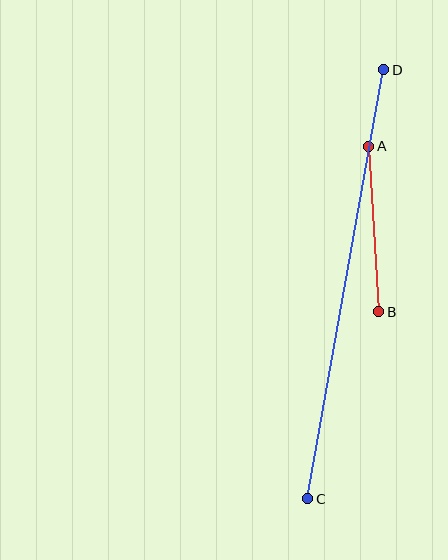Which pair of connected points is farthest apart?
Points C and D are farthest apart.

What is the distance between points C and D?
The distance is approximately 436 pixels.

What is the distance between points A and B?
The distance is approximately 166 pixels.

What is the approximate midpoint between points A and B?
The midpoint is at approximately (374, 229) pixels.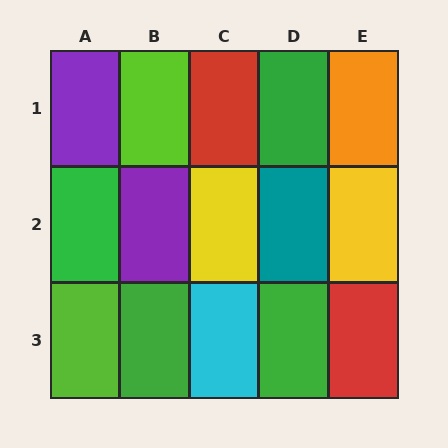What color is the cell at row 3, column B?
Green.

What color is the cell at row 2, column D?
Teal.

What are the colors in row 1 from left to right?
Purple, lime, red, green, orange.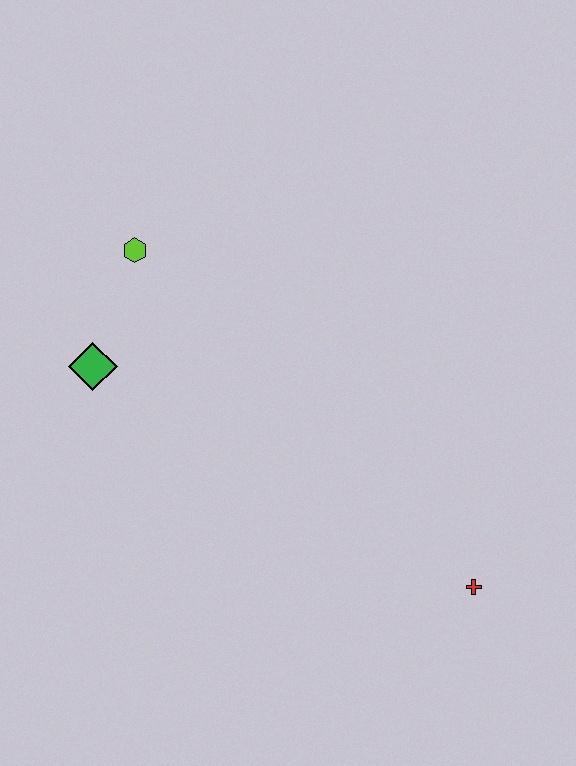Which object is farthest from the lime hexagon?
The red cross is farthest from the lime hexagon.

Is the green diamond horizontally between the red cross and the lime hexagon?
No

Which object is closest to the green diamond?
The lime hexagon is closest to the green diamond.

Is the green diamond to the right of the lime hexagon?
No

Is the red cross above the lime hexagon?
No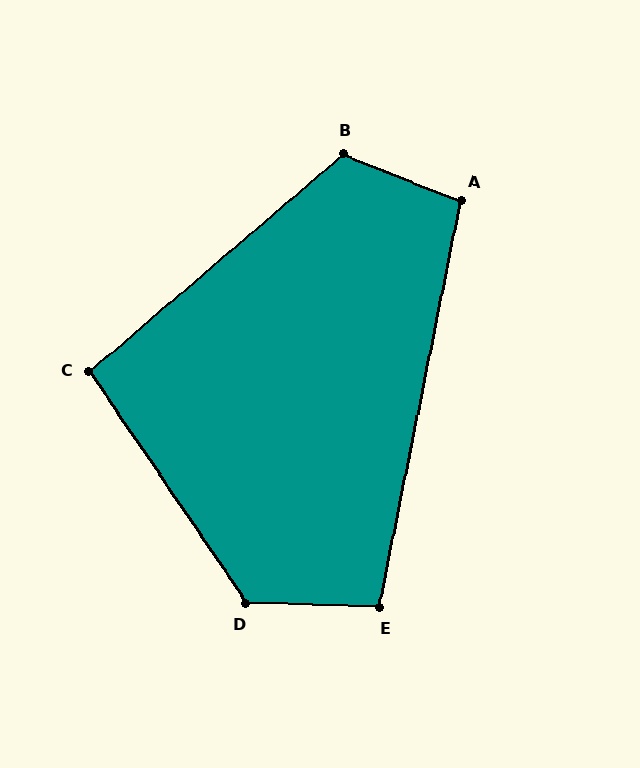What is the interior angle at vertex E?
Approximately 99 degrees (obtuse).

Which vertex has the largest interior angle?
D, at approximately 126 degrees.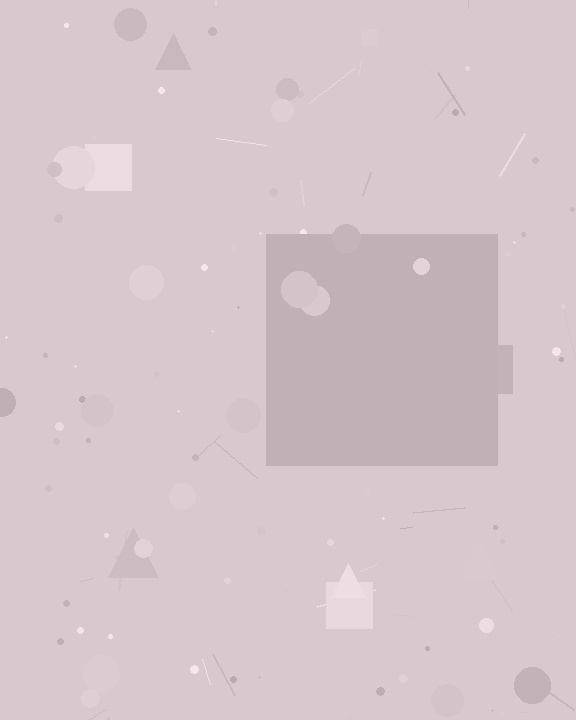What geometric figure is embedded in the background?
A square is embedded in the background.